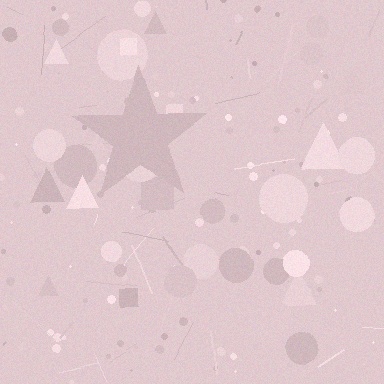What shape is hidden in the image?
A star is hidden in the image.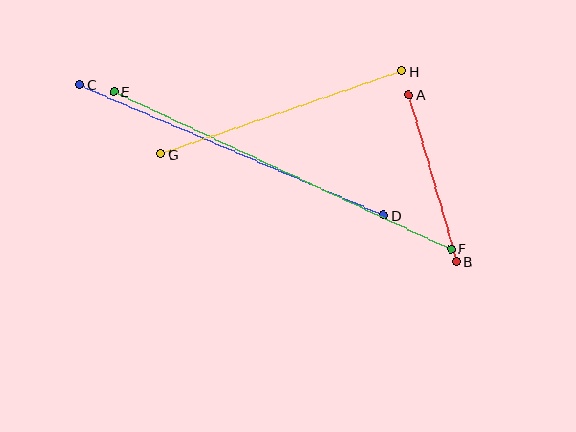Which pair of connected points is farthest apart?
Points E and F are farthest apart.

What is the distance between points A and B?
The distance is approximately 173 pixels.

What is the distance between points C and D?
The distance is approximately 331 pixels.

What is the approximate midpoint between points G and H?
The midpoint is at approximately (281, 112) pixels.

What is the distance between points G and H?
The distance is approximately 255 pixels.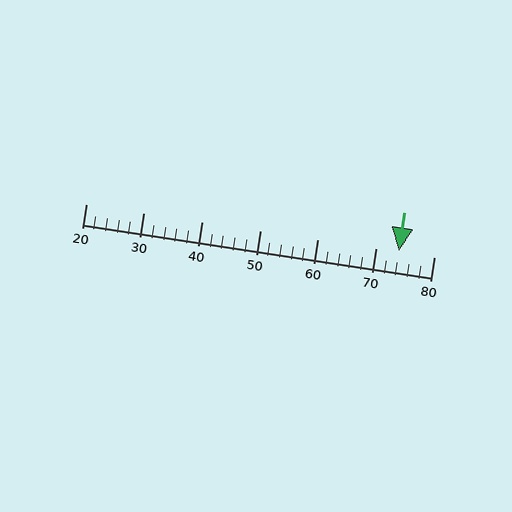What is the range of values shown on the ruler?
The ruler shows values from 20 to 80.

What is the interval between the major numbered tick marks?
The major tick marks are spaced 10 units apart.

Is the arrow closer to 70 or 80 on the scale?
The arrow is closer to 70.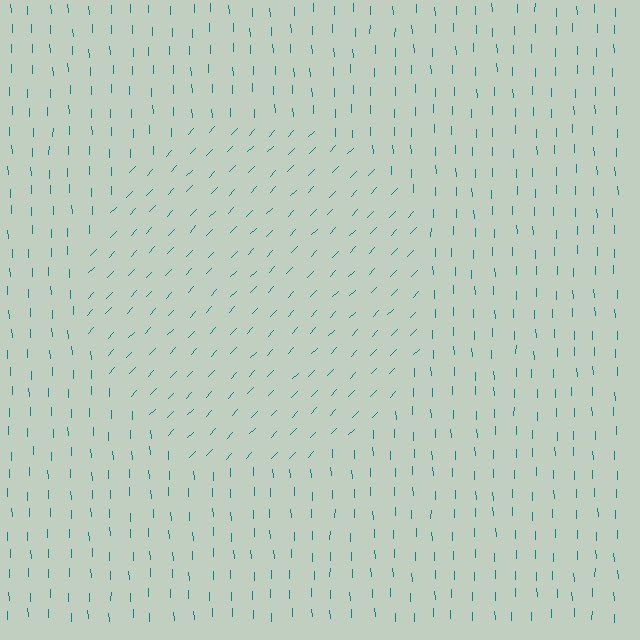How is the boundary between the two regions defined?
The boundary is defined purely by a change in line orientation (approximately 45 degrees difference). All lines are the same color and thickness.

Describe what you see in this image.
The image is filled with small teal line segments. A circle region in the image has lines oriented differently from the surrounding lines, creating a visible texture boundary.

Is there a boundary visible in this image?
Yes, there is a texture boundary formed by a change in line orientation.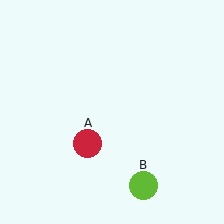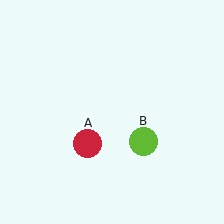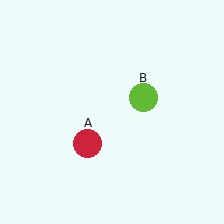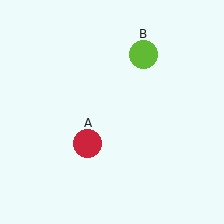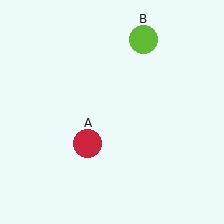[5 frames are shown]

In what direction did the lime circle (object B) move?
The lime circle (object B) moved up.